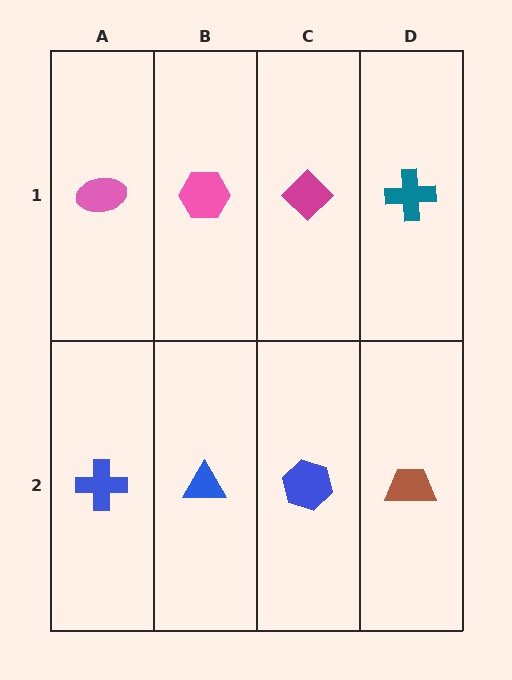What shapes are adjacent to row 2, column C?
A magenta diamond (row 1, column C), a blue triangle (row 2, column B), a brown trapezoid (row 2, column D).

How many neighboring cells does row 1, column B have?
3.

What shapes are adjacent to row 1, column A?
A blue cross (row 2, column A), a pink hexagon (row 1, column B).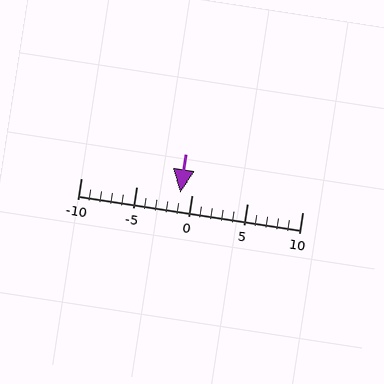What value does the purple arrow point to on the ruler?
The purple arrow points to approximately -1.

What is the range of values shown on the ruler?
The ruler shows values from -10 to 10.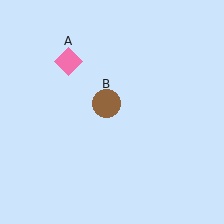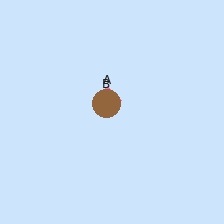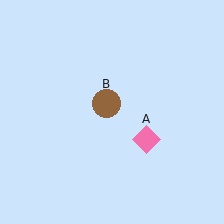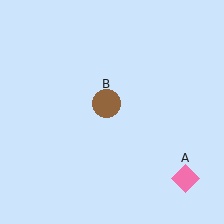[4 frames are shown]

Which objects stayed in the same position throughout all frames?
Brown circle (object B) remained stationary.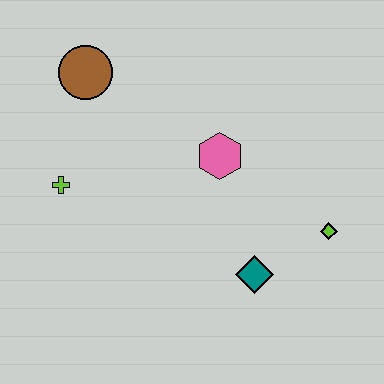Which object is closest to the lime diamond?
The teal diamond is closest to the lime diamond.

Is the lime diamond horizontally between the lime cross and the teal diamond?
No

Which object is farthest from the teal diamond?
The brown circle is farthest from the teal diamond.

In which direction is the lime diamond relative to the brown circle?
The lime diamond is to the right of the brown circle.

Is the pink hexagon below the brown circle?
Yes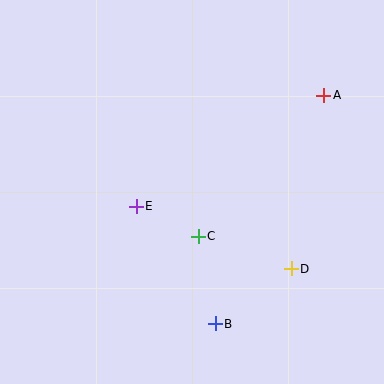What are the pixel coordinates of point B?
Point B is at (215, 324).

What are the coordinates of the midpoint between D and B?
The midpoint between D and B is at (253, 296).